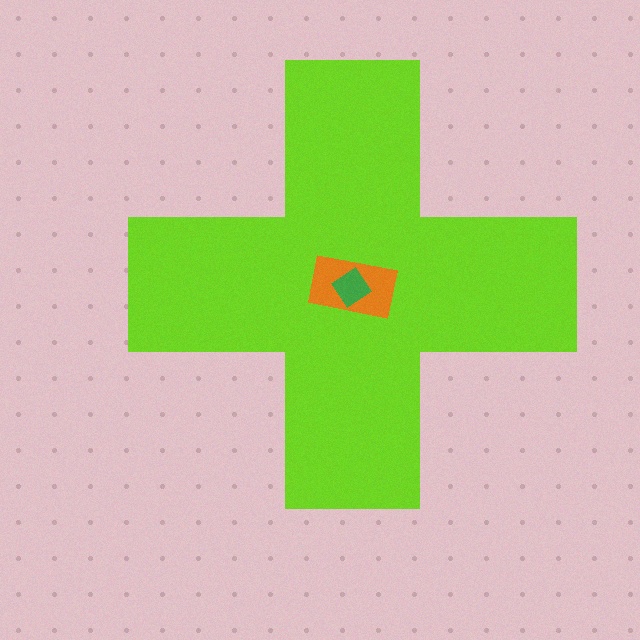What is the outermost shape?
The lime cross.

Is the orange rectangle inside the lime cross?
Yes.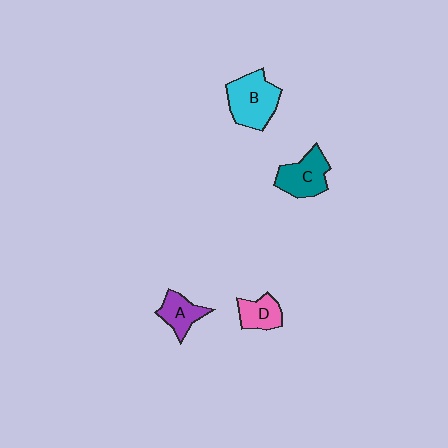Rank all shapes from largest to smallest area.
From largest to smallest: B (cyan), C (teal), A (purple), D (pink).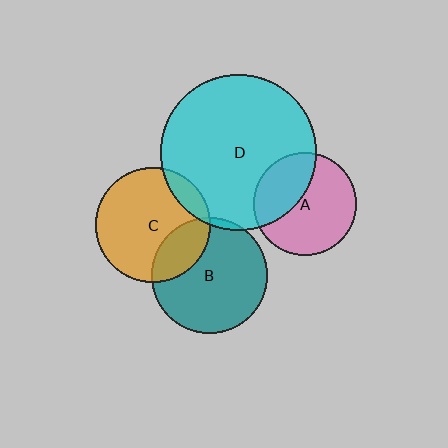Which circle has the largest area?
Circle D (cyan).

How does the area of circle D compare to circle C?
Approximately 1.8 times.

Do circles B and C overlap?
Yes.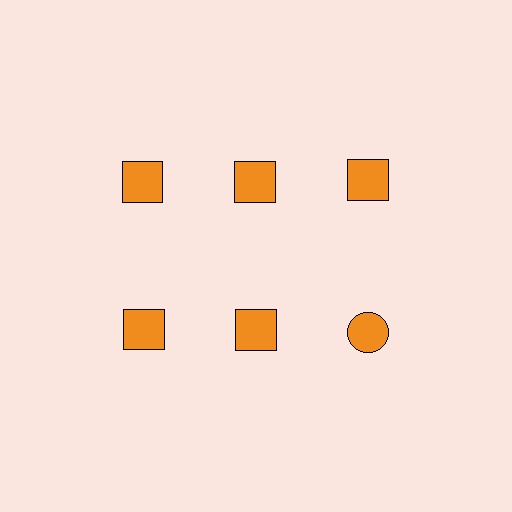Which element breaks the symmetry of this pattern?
The orange circle in the second row, center column breaks the symmetry. All other shapes are orange squares.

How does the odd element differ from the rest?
It has a different shape: circle instead of square.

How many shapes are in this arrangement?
There are 6 shapes arranged in a grid pattern.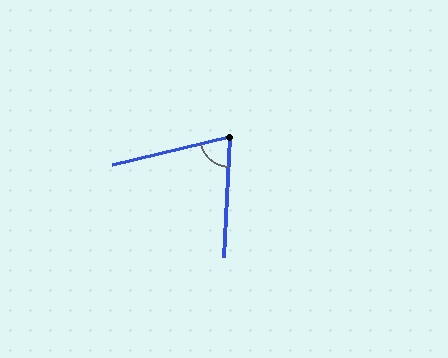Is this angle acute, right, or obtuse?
It is acute.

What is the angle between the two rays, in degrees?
Approximately 73 degrees.